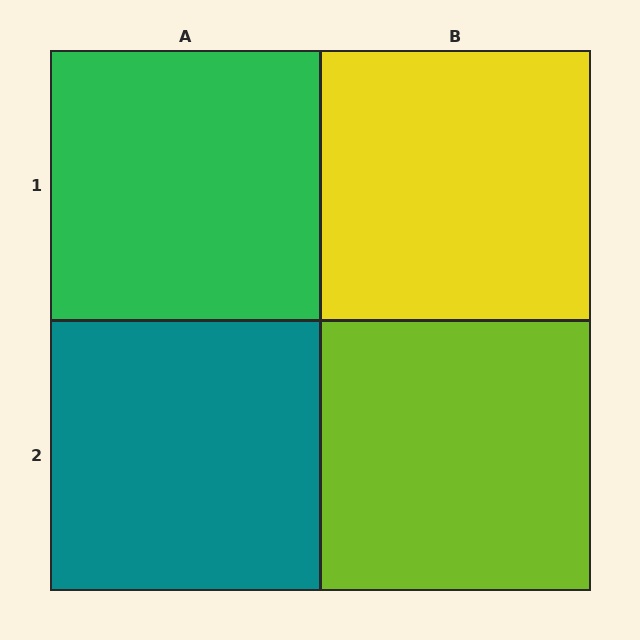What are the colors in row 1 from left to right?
Green, yellow.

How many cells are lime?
1 cell is lime.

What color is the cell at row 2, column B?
Lime.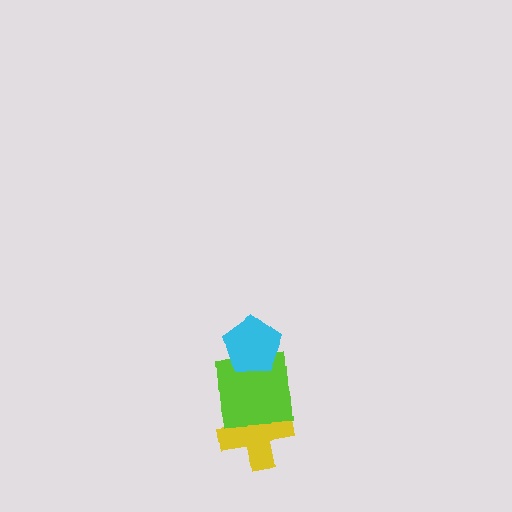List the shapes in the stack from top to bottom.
From top to bottom: the cyan pentagon, the lime square, the yellow cross.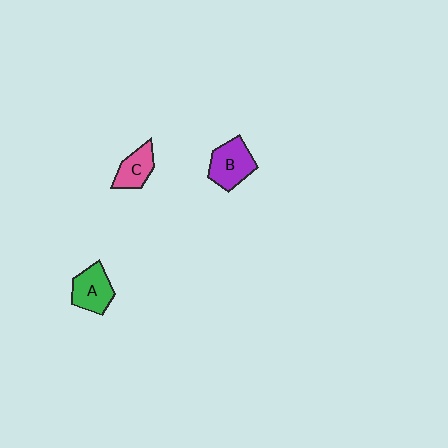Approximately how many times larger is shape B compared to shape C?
Approximately 1.4 times.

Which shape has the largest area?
Shape B (purple).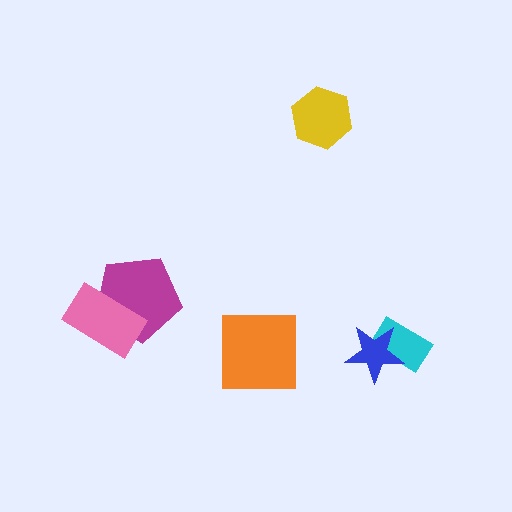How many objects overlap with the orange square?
0 objects overlap with the orange square.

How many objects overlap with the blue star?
1 object overlaps with the blue star.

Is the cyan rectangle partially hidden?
Yes, it is partially covered by another shape.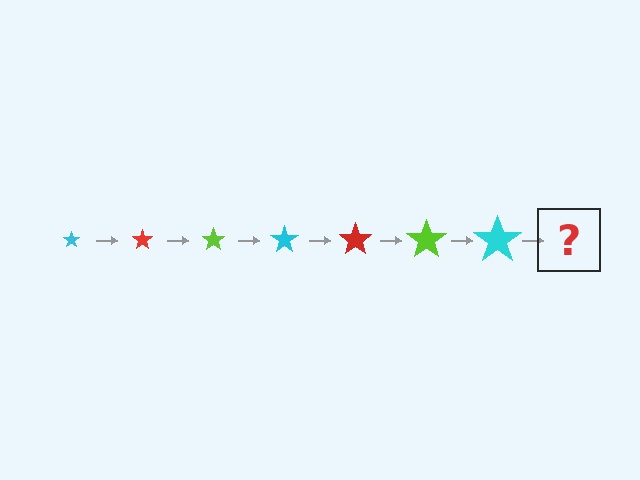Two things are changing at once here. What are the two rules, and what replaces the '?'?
The two rules are that the star grows larger each step and the color cycles through cyan, red, and lime. The '?' should be a red star, larger than the previous one.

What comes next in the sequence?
The next element should be a red star, larger than the previous one.